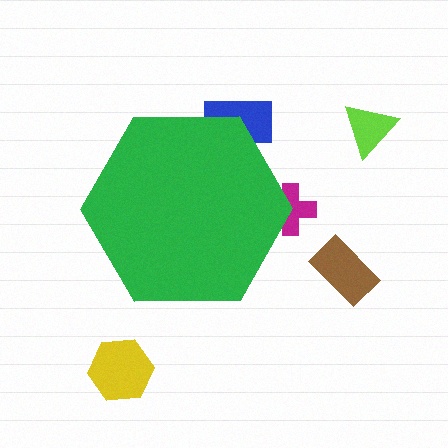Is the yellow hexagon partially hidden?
No, the yellow hexagon is fully visible.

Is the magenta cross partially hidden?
Yes, the magenta cross is partially hidden behind the green hexagon.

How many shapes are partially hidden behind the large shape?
2 shapes are partially hidden.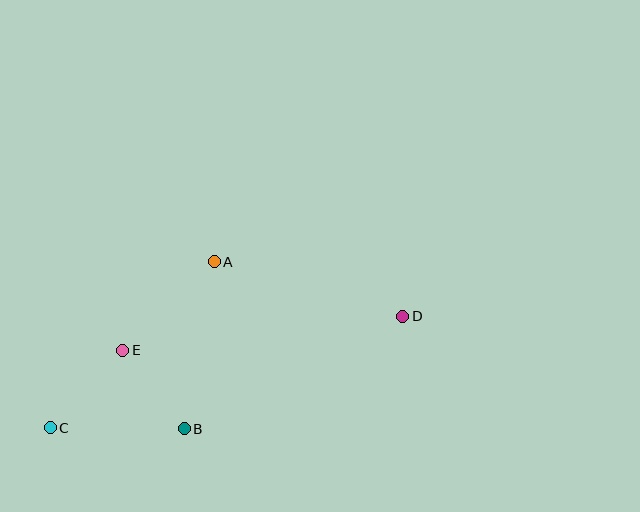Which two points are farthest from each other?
Points C and D are farthest from each other.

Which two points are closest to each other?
Points B and E are closest to each other.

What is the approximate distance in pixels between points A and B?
The distance between A and B is approximately 170 pixels.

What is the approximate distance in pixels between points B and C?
The distance between B and C is approximately 134 pixels.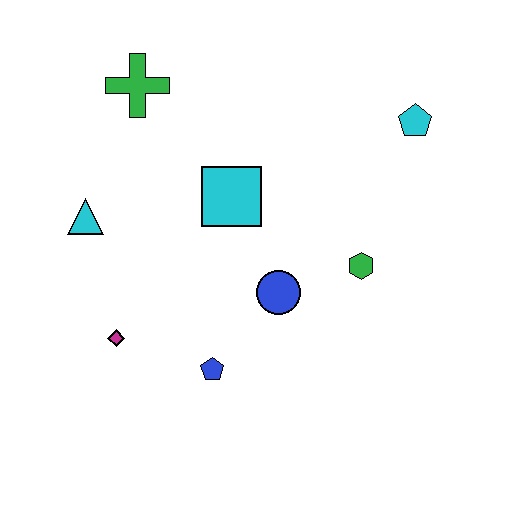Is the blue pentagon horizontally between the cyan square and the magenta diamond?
Yes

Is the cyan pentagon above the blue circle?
Yes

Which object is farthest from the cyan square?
The cyan pentagon is farthest from the cyan square.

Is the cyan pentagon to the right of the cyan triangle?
Yes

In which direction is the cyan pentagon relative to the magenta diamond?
The cyan pentagon is to the right of the magenta diamond.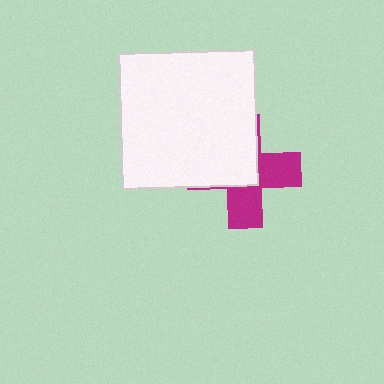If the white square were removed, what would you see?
You would see the complete magenta cross.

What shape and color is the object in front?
The object in front is a white square.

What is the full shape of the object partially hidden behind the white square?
The partially hidden object is a magenta cross.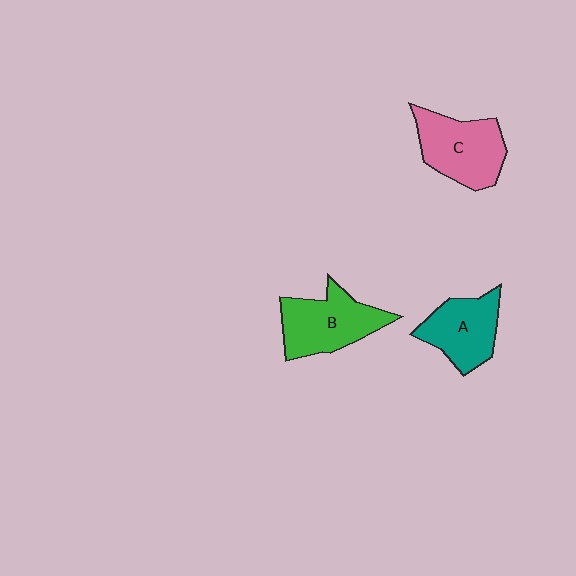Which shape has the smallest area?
Shape A (teal).